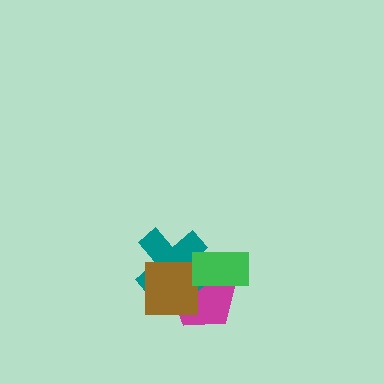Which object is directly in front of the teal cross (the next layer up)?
The brown square is directly in front of the teal cross.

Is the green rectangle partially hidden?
No, no other shape covers it.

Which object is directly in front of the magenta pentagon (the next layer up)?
The teal cross is directly in front of the magenta pentagon.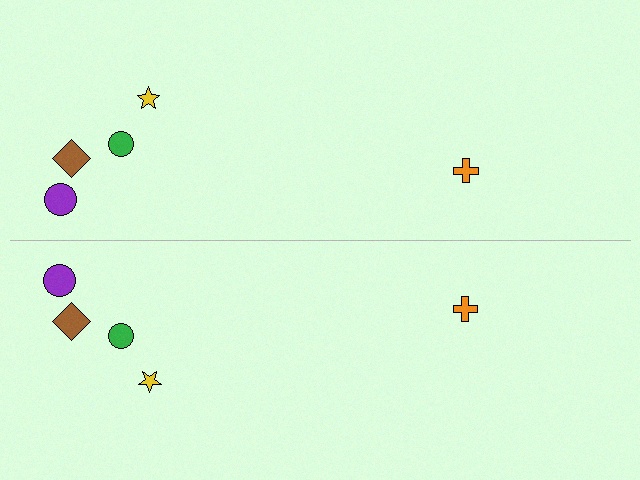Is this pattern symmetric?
Yes, this pattern has bilateral (reflection) symmetry.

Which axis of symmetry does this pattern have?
The pattern has a horizontal axis of symmetry running through the center of the image.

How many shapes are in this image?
There are 10 shapes in this image.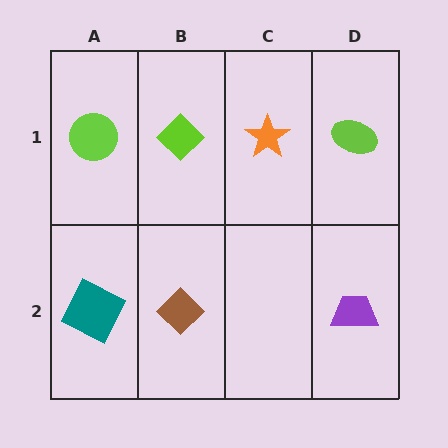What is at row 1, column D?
A lime ellipse.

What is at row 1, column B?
A lime diamond.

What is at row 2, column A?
A teal square.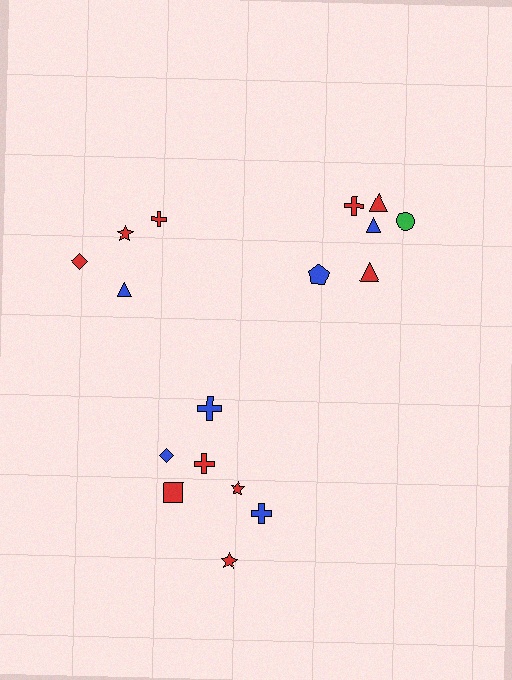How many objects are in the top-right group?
There are 6 objects.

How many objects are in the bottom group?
There are 7 objects.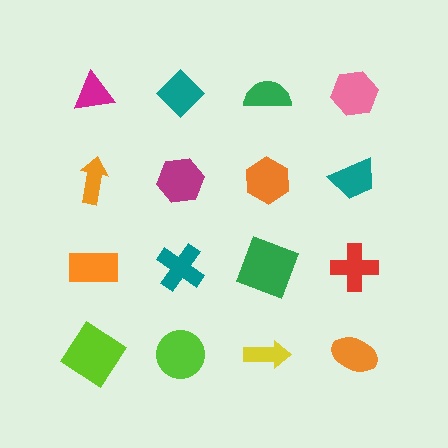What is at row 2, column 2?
A magenta hexagon.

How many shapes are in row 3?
4 shapes.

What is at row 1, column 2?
A teal diamond.